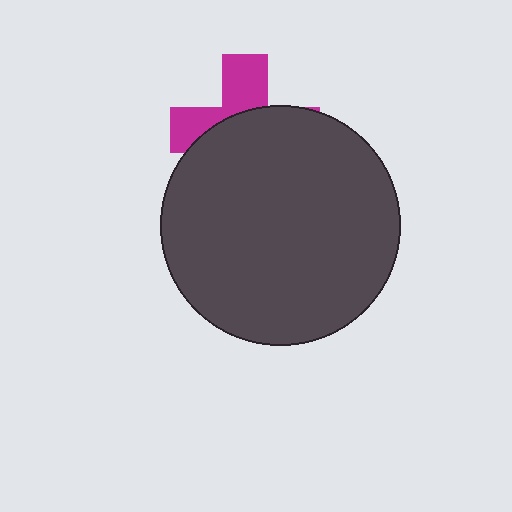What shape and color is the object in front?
The object in front is a dark gray circle.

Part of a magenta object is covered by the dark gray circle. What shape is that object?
It is a cross.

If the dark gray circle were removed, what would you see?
You would see the complete magenta cross.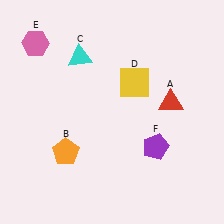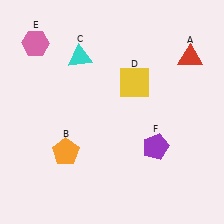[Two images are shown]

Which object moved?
The red triangle (A) moved up.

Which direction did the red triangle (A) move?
The red triangle (A) moved up.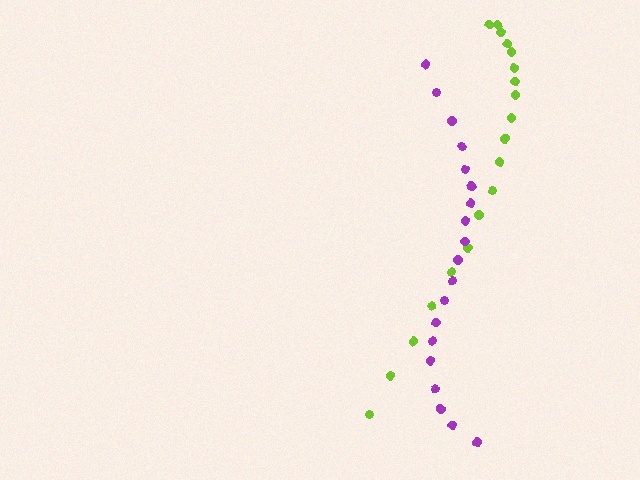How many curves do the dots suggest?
There are 2 distinct paths.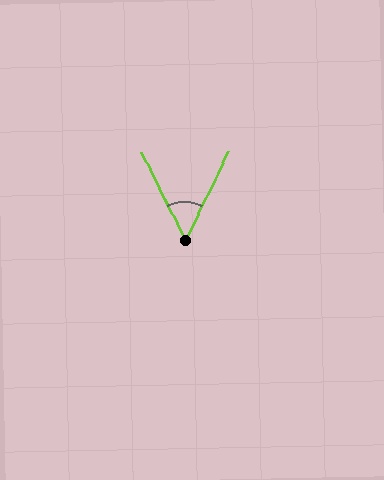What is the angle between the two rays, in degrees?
Approximately 53 degrees.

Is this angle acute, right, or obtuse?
It is acute.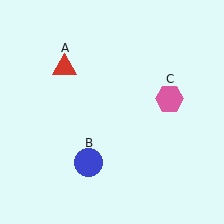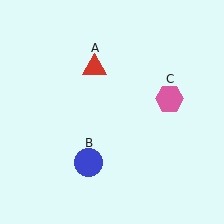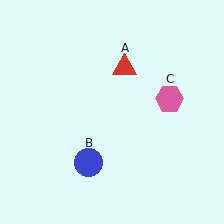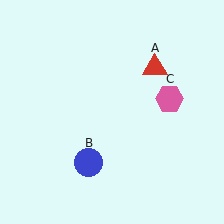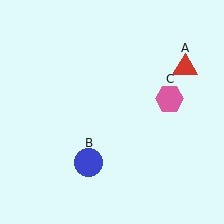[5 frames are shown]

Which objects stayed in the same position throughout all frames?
Blue circle (object B) and pink hexagon (object C) remained stationary.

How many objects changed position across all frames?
1 object changed position: red triangle (object A).